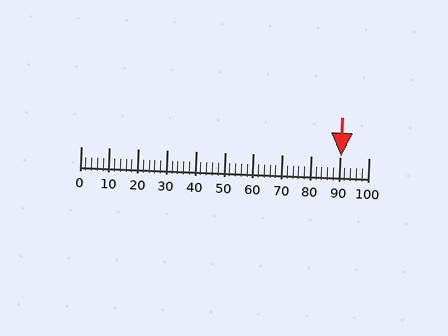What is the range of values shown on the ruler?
The ruler shows values from 0 to 100.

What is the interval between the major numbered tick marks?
The major tick marks are spaced 10 units apart.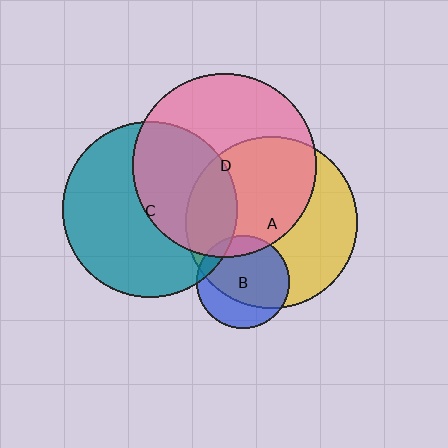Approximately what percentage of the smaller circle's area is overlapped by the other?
Approximately 45%.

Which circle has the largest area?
Circle D (pink).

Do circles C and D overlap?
Yes.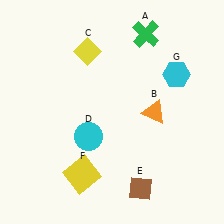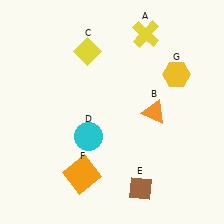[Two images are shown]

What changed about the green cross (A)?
In Image 1, A is green. In Image 2, it changed to yellow.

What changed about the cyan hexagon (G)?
In Image 1, G is cyan. In Image 2, it changed to yellow.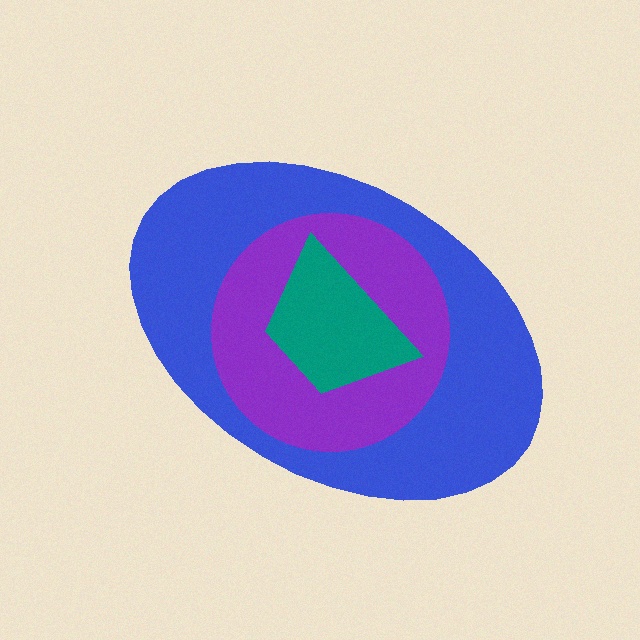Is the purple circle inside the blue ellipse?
Yes.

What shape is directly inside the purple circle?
The teal trapezoid.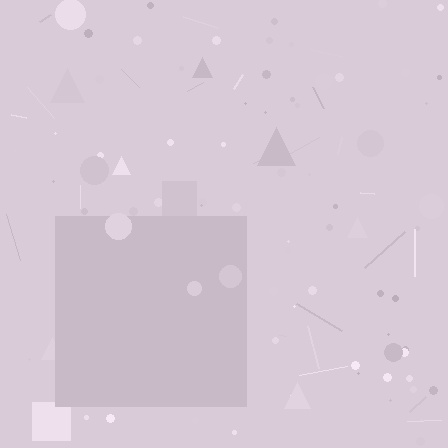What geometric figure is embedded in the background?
A square is embedded in the background.